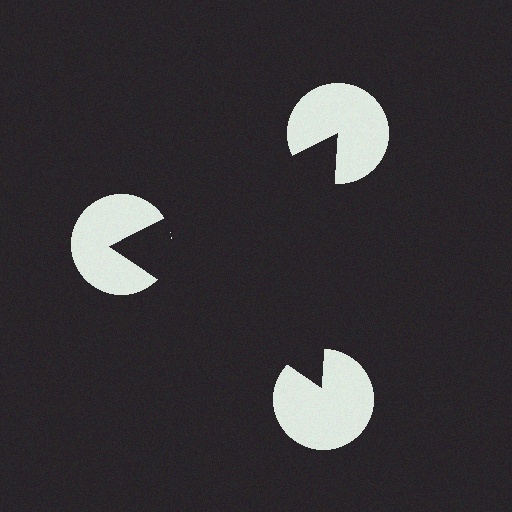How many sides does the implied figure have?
3 sides.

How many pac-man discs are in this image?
There are 3 — one at each vertex of the illusory triangle.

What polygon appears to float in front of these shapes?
An illusory triangle — its edges are inferred from the aligned wedge cuts in the pac-man discs, not physically drawn.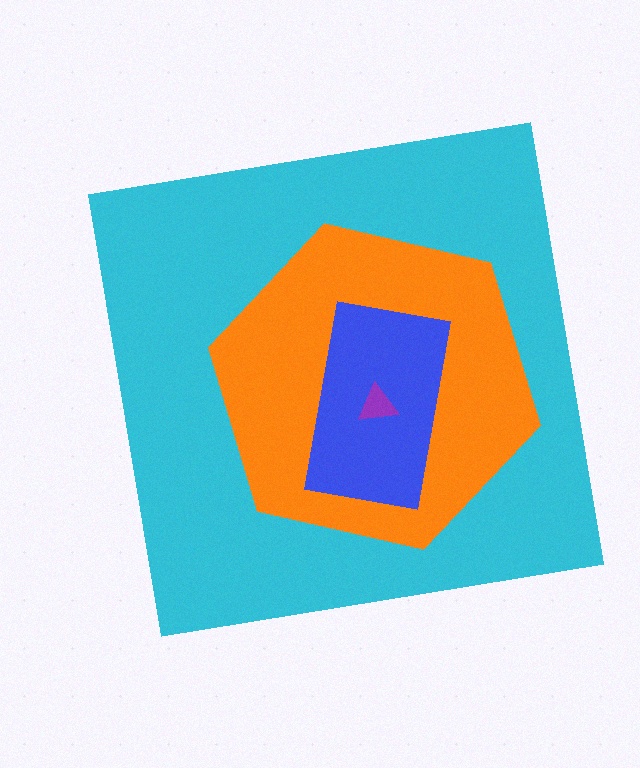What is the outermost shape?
The cyan square.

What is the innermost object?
The purple triangle.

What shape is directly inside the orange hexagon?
The blue rectangle.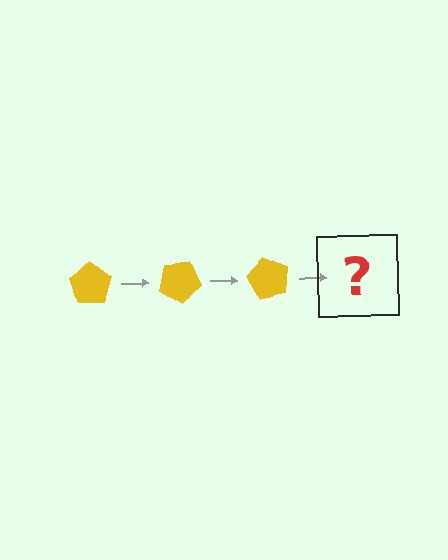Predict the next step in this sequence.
The next step is a yellow pentagon rotated 90 degrees.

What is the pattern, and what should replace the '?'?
The pattern is that the pentagon rotates 30 degrees each step. The '?' should be a yellow pentagon rotated 90 degrees.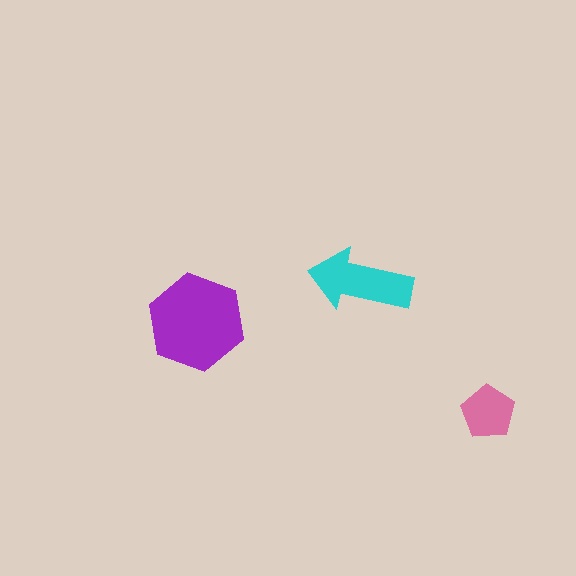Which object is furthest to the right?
The pink pentagon is rightmost.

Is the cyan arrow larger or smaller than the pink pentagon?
Larger.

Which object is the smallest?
The pink pentagon.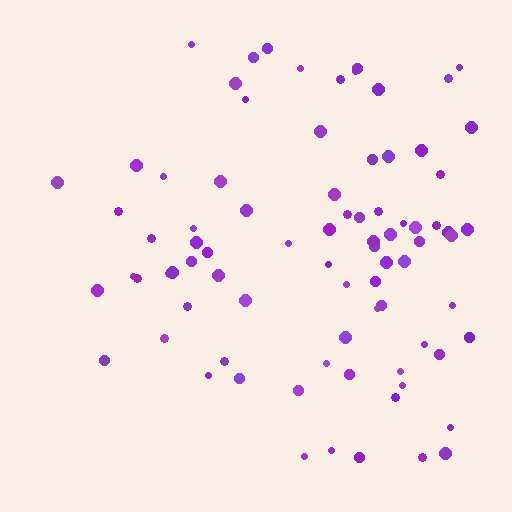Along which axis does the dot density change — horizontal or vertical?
Horizontal.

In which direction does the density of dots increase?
From left to right, with the right side densest.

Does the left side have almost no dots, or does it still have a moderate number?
Still a moderate number, just noticeably fewer than the right.